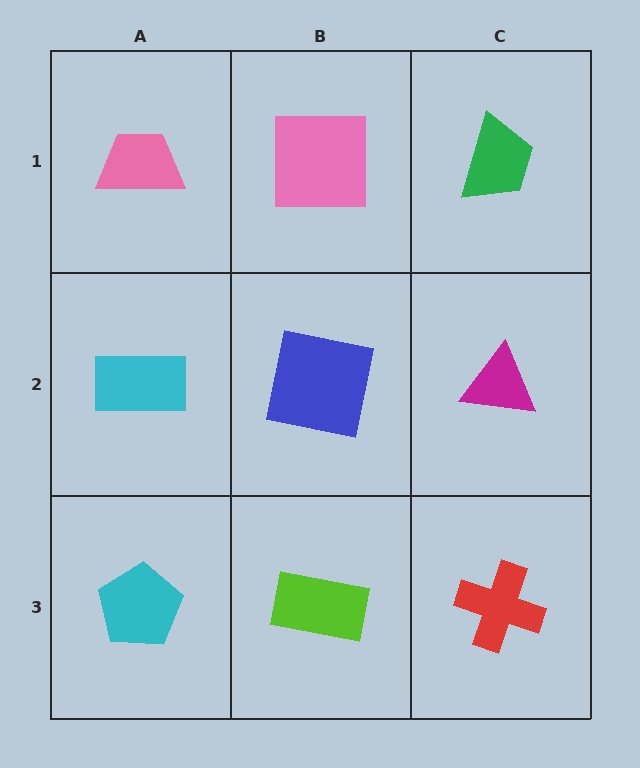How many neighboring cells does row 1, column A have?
2.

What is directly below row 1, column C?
A magenta triangle.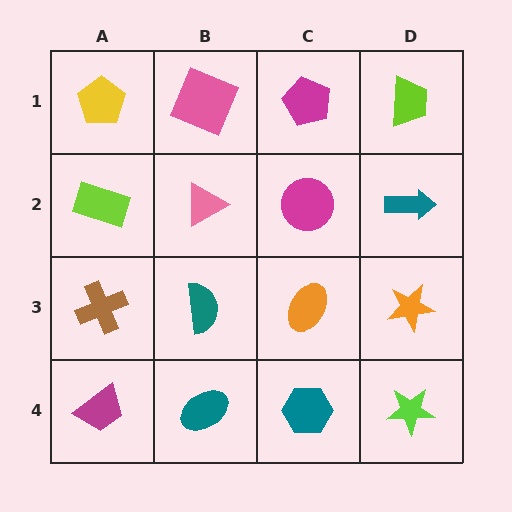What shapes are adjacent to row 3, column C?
A magenta circle (row 2, column C), a teal hexagon (row 4, column C), a teal semicircle (row 3, column B), an orange star (row 3, column D).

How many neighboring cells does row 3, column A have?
3.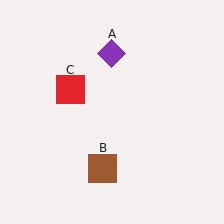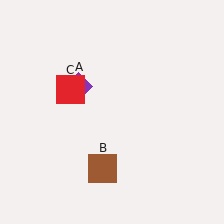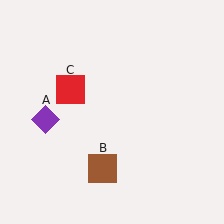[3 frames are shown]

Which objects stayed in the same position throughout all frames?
Brown square (object B) and red square (object C) remained stationary.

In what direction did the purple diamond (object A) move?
The purple diamond (object A) moved down and to the left.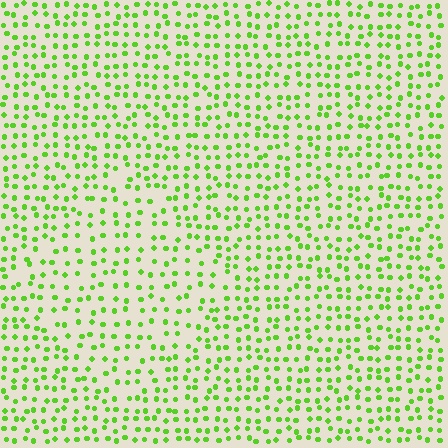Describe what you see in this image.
The image contains small lime elements arranged at two different densities. A diamond-shaped region is visible where the elements are less densely packed than the surrounding area.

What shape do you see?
I see a diamond.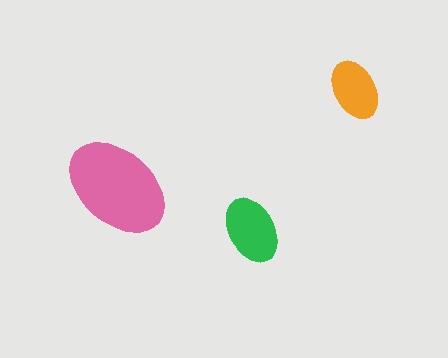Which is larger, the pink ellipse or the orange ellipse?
The pink one.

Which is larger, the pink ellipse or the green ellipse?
The pink one.